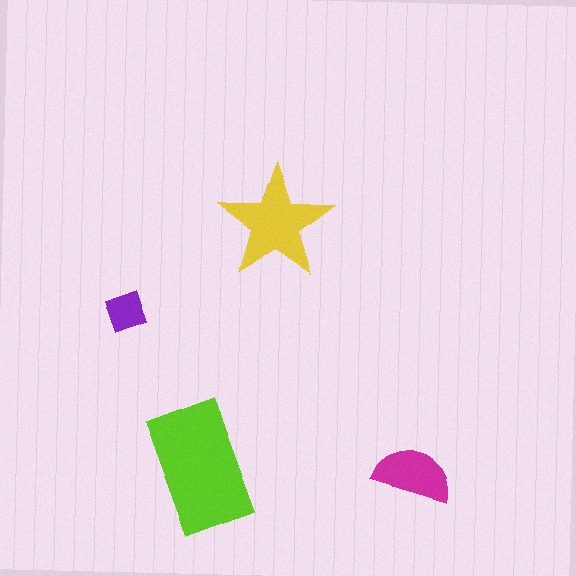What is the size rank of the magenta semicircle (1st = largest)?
3rd.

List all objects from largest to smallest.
The lime rectangle, the yellow star, the magenta semicircle, the purple diamond.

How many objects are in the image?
There are 4 objects in the image.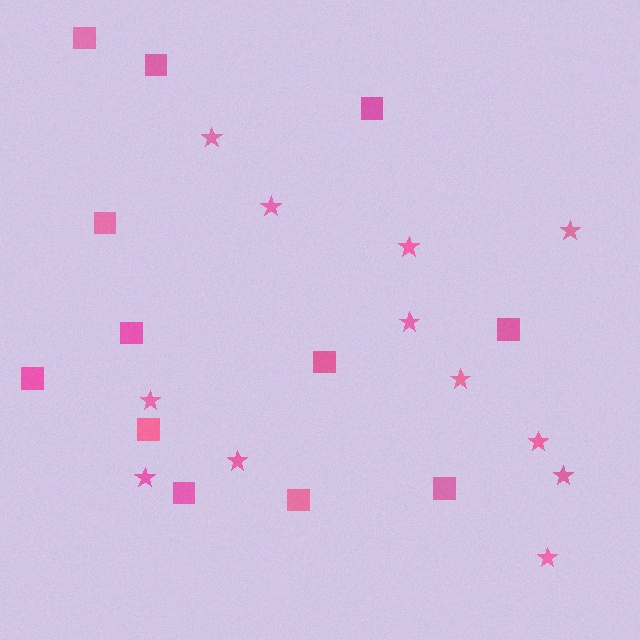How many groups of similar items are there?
There are 2 groups: one group of stars (12) and one group of squares (12).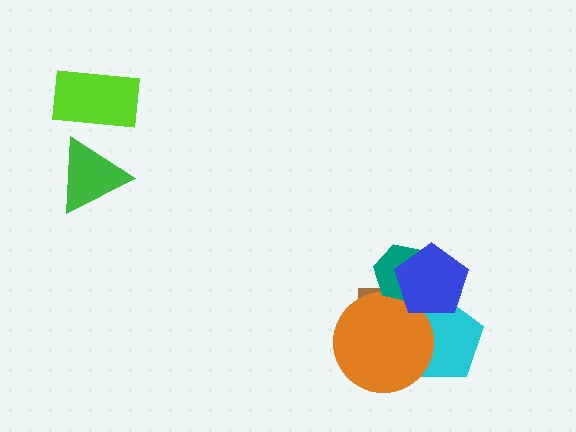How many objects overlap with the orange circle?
4 objects overlap with the orange circle.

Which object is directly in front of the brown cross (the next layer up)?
The cyan pentagon is directly in front of the brown cross.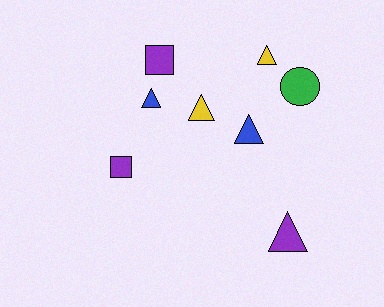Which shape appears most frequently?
Triangle, with 5 objects.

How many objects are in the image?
There are 8 objects.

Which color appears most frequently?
Purple, with 3 objects.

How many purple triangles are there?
There is 1 purple triangle.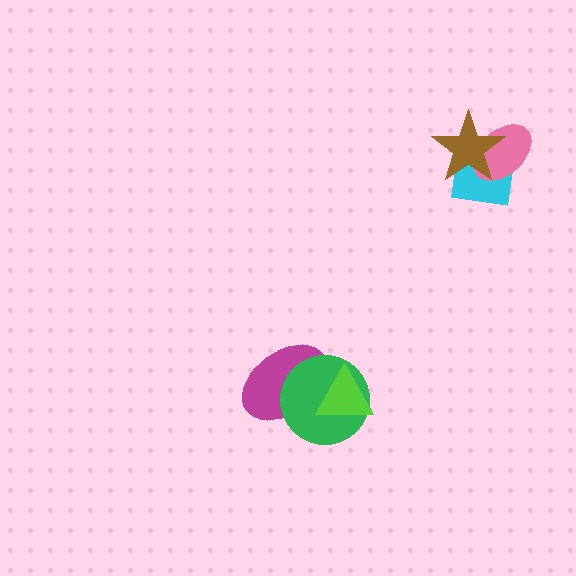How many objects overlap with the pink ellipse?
2 objects overlap with the pink ellipse.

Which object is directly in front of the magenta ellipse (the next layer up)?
The green circle is directly in front of the magenta ellipse.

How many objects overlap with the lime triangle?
2 objects overlap with the lime triangle.